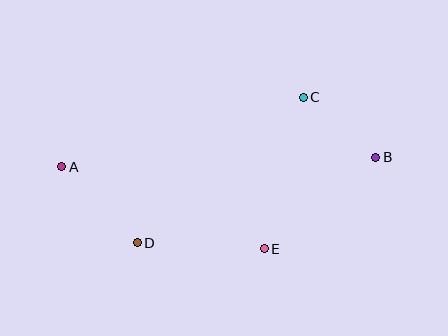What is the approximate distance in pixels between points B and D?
The distance between B and D is approximately 254 pixels.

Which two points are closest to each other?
Points B and C are closest to each other.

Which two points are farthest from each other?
Points A and B are farthest from each other.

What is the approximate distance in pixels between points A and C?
The distance between A and C is approximately 251 pixels.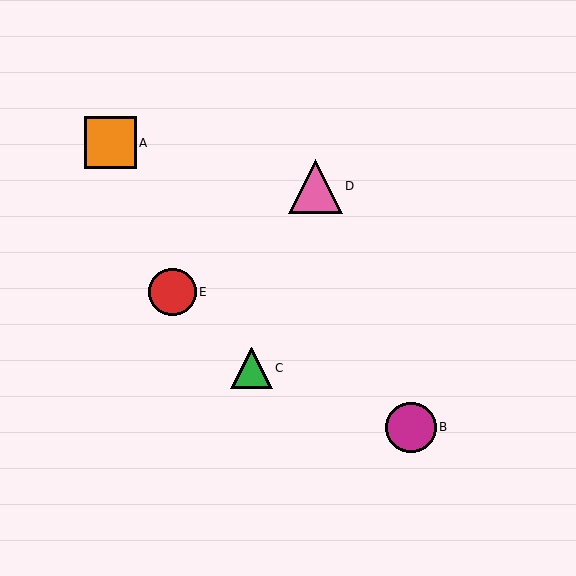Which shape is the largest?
The pink triangle (labeled D) is the largest.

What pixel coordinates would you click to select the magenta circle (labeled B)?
Click at (411, 428) to select the magenta circle B.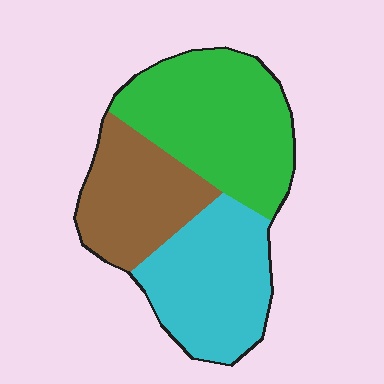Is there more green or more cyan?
Green.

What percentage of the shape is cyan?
Cyan takes up about one third (1/3) of the shape.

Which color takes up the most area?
Green, at roughly 40%.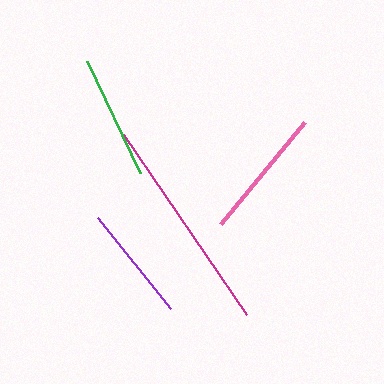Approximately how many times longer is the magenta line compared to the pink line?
The magenta line is approximately 1.6 times the length of the pink line.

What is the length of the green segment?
The green segment is approximately 125 pixels long.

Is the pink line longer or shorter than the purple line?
The pink line is longer than the purple line.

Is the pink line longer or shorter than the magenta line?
The magenta line is longer than the pink line.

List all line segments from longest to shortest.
From longest to shortest: magenta, pink, green, purple.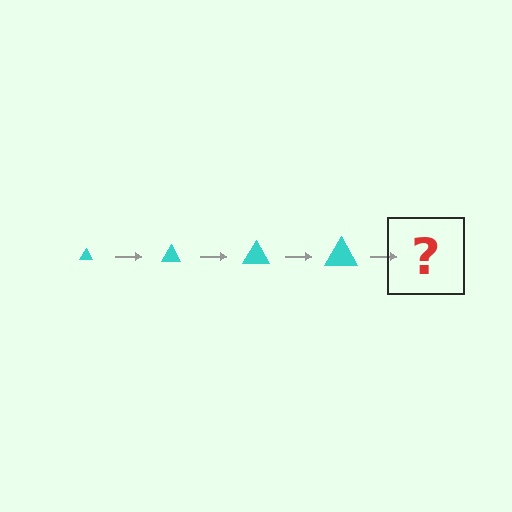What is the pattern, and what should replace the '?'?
The pattern is that the triangle gets progressively larger each step. The '?' should be a cyan triangle, larger than the previous one.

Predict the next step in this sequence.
The next step is a cyan triangle, larger than the previous one.